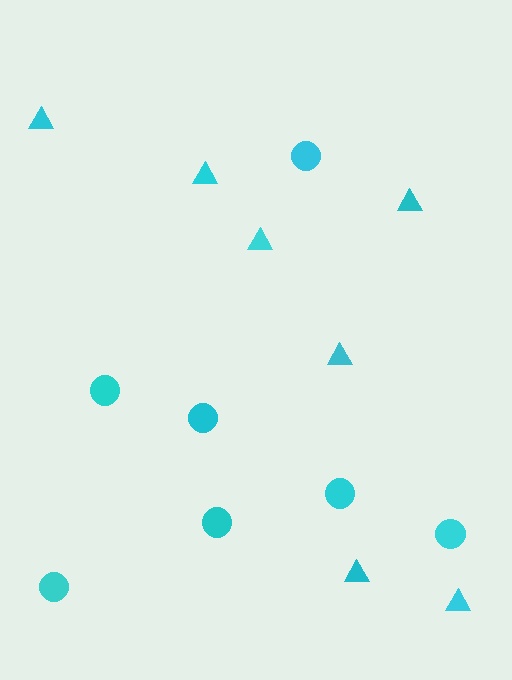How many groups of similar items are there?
There are 2 groups: one group of triangles (7) and one group of circles (7).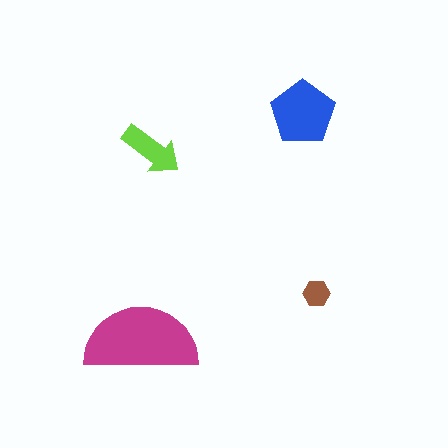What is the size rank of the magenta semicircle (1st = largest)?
1st.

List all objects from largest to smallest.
The magenta semicircle, the blue pentagon, the lime arrow, the brown hexagon.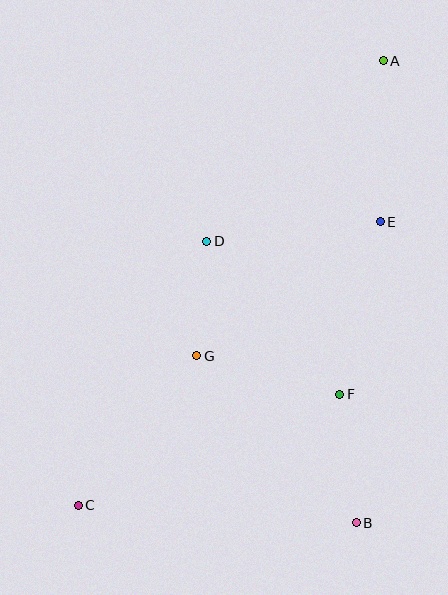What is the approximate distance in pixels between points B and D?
The distance between B and D is approximately 319 pixels.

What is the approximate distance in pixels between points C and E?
The distance between C and E is approximately 414 pixels.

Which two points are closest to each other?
Points D and G are closest to each other.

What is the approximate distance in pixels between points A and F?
The distance between A and F is approximately 336 pixels.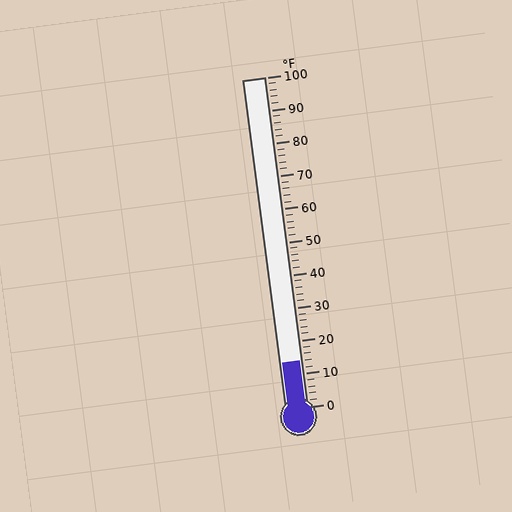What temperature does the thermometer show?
The thermometer shows approximately 14°F.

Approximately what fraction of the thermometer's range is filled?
The thermometer is filled to approximately 15% of its range.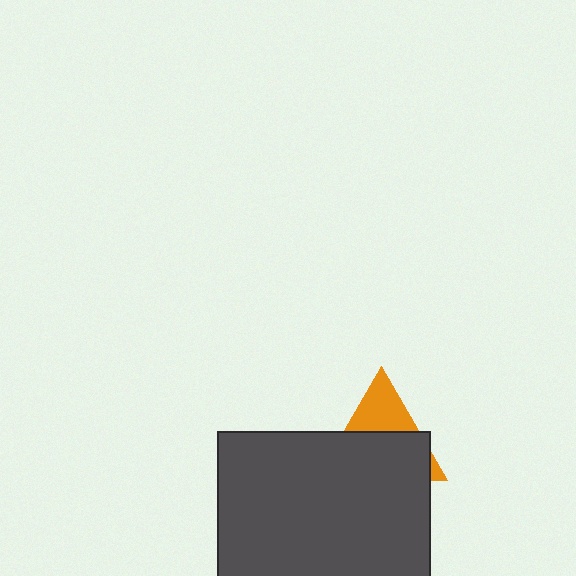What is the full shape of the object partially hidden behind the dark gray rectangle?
The partially hidden object is an orange triangle.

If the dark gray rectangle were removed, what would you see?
You would see the complete orange triangle.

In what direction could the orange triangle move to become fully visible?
The orange triangle could move up. That would shift it out from behind the dark gray rectangle entirely.